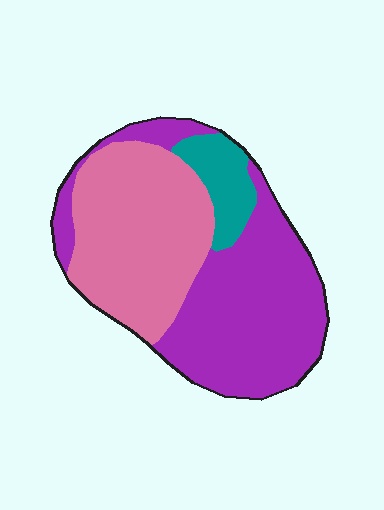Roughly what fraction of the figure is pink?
Pink takes up between a third and a half of the figure.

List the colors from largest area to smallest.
From largest to smallest: purple, pink, teal.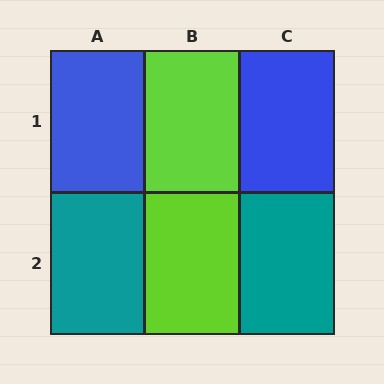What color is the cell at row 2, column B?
Lime.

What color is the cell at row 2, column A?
Teal.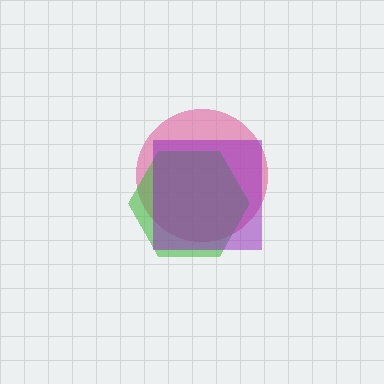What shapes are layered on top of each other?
The layered shapes are: a pink circle, a green hexagon, a purple square.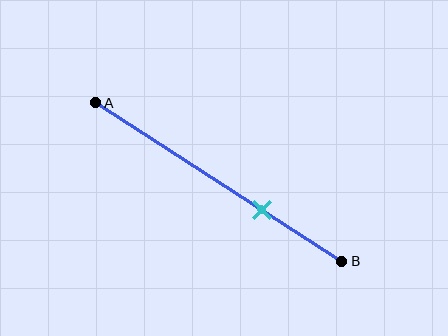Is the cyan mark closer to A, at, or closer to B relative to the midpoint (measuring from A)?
The cyan mark is closer to point B than the midpoint of segment AB.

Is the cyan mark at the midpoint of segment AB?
No, the mark is at about 70% from A, not at the 50% midpoint.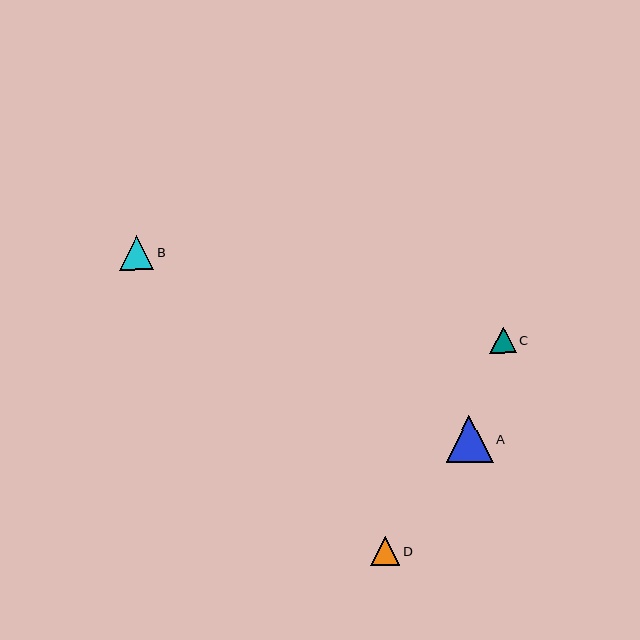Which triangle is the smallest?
Triangle C is the smallest with a size of approximately 27 pixels.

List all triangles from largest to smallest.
From largest to smallest: A, B, D, C.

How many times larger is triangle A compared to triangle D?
Triangle A is approximately 1.6 times the size of triangle D.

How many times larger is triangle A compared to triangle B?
Triangle A is approximately 1.4 times the size of triangle B.